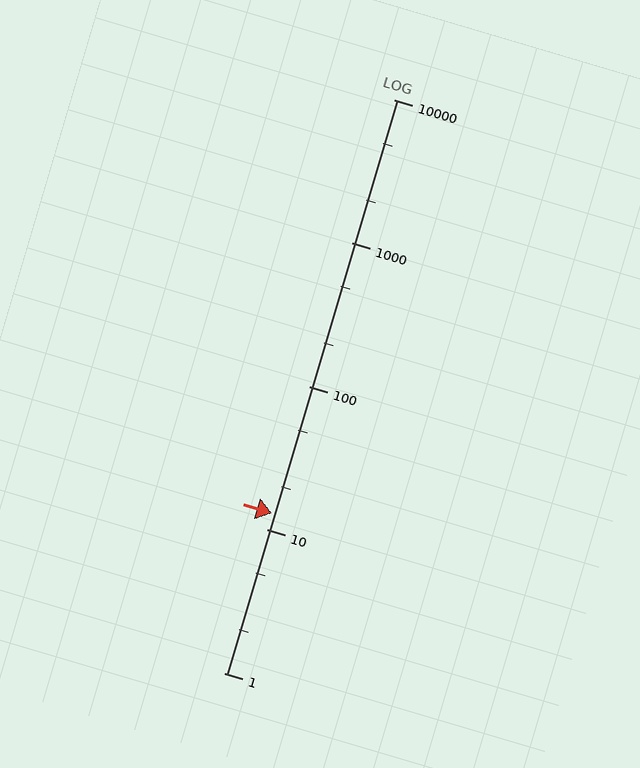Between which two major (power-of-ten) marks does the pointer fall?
The pointer is between 10 and 100.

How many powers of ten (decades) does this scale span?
The scale spans 4 decades, from 1 to 10000.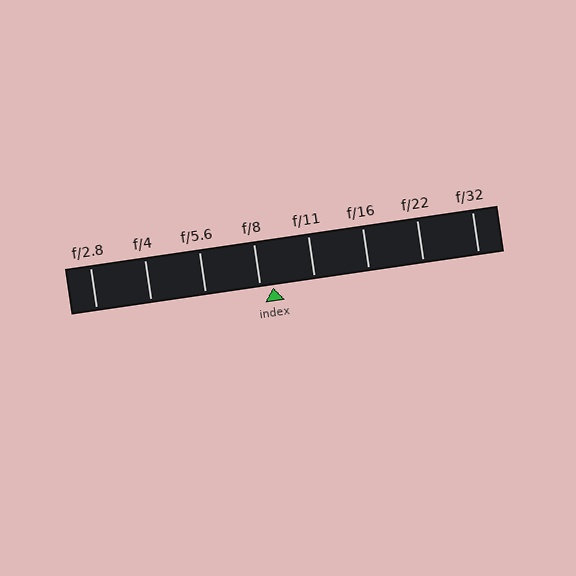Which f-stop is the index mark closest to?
The index mark is closest to f/8.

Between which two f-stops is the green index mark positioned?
The index mark is between f/8 and f/11.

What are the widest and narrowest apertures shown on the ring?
The widest aperture shown is f/2.8 and the narrowest is f/32.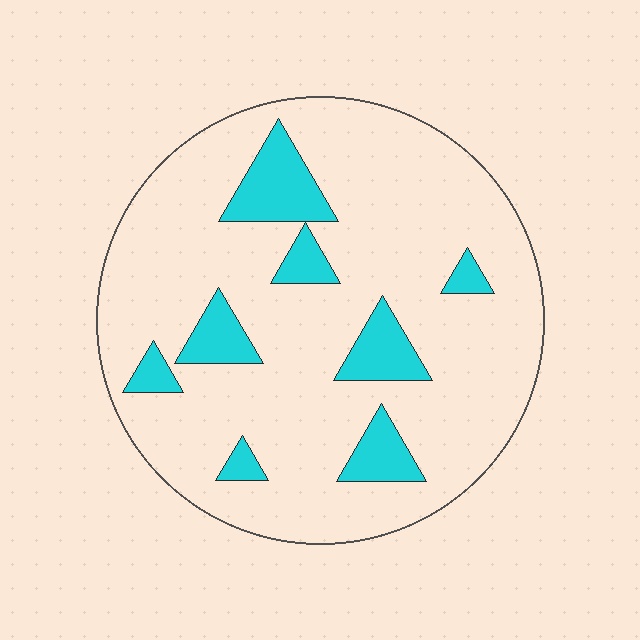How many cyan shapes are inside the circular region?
8.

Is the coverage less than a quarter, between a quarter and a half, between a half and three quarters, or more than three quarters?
Less than a quarter.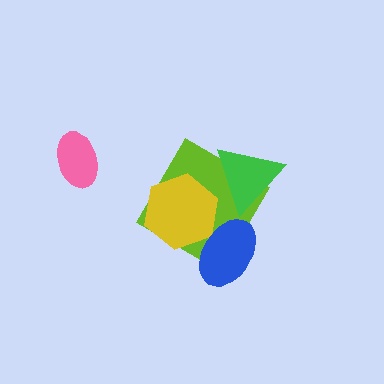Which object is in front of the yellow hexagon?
The blue ellipse is in front of the yellow hexagon.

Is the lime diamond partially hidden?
Yes, it is partially covered by another shape.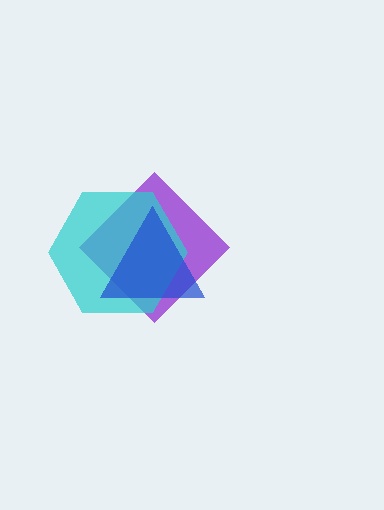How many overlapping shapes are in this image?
There are 3 overlapping shapes in the image.